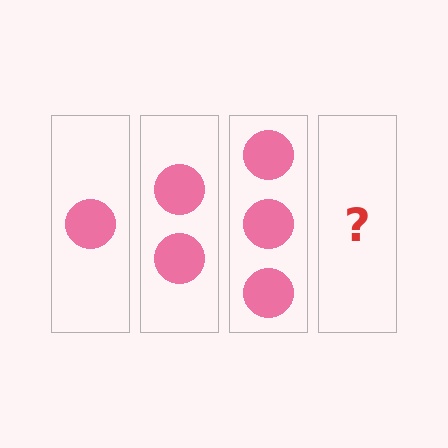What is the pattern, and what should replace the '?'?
The pattern is that each step adds one more circle. The '?' should be 4 circles.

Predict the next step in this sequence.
The next step is 4 circles.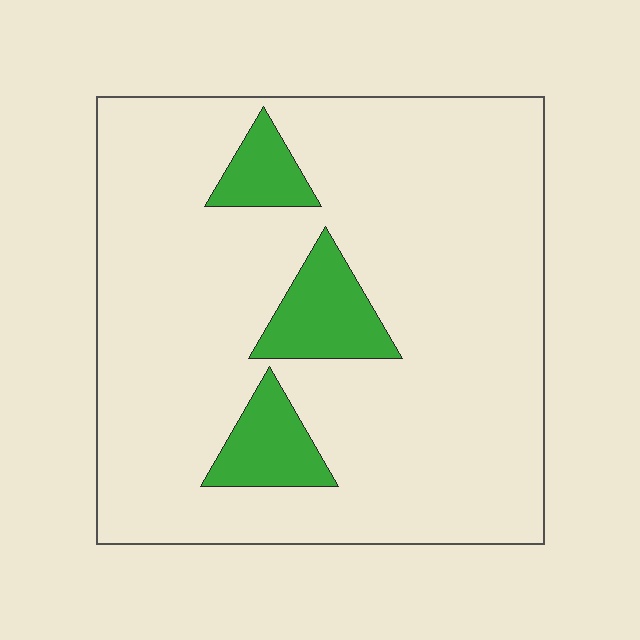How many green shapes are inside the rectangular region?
3.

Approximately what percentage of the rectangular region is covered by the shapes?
Approximately 10%.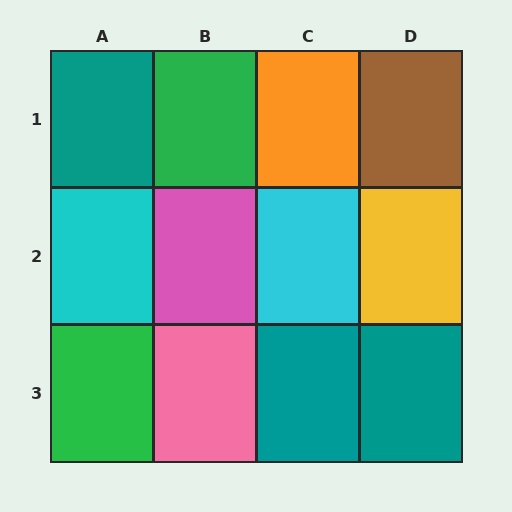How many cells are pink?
2 cells are pink.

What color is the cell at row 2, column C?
Cyan.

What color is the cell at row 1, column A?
Teal.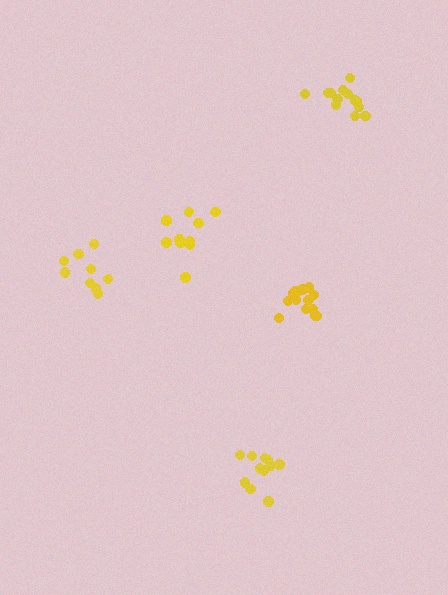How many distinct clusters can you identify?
There are 5 distinct clusters.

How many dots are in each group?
Group 1: 11 dots, Group 2: 14 dots, Group 3: 13 dots, Group 4: 9 dots, Group 5: 10 dots (57 total).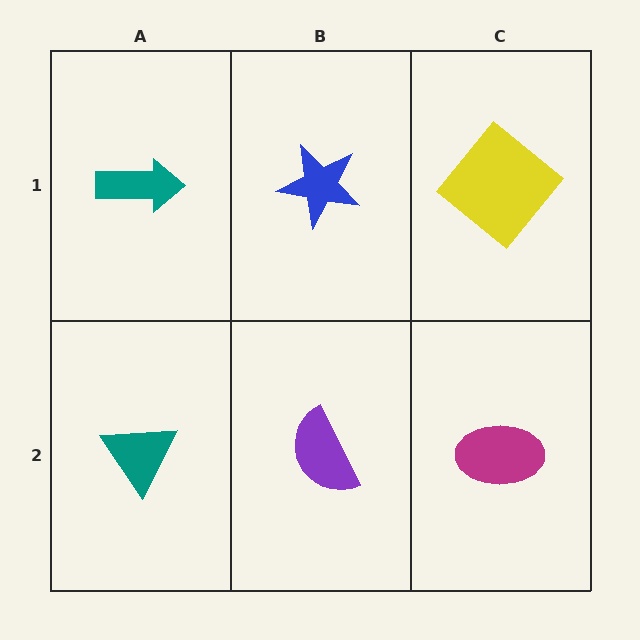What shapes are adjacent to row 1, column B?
A purple semicircle (row 2, column B), a teal arrow (row 1, column A), a yellow diamond (row 1, column C).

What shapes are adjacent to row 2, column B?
A blue star (row 1, column B), a teal triangle (row 2, column A), a magenta ellipse (row 2, column C).